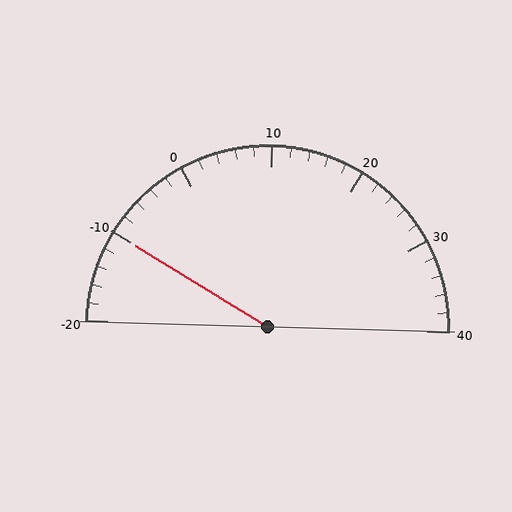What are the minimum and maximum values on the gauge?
The gauge ranges from -20 to 40.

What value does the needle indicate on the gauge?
The needle indicates approximately -10.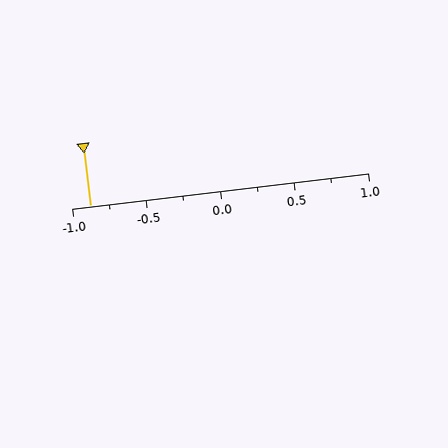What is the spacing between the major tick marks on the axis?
The major ticks are spaced 0.5 apart.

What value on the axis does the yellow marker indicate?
The marker indicates approximately -0.88.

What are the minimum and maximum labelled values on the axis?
The axis runs from -1.0 to 1.0.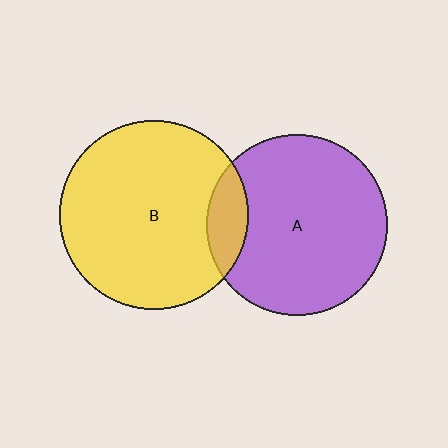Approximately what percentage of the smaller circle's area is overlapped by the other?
Approximately 15%.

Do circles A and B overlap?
Yes.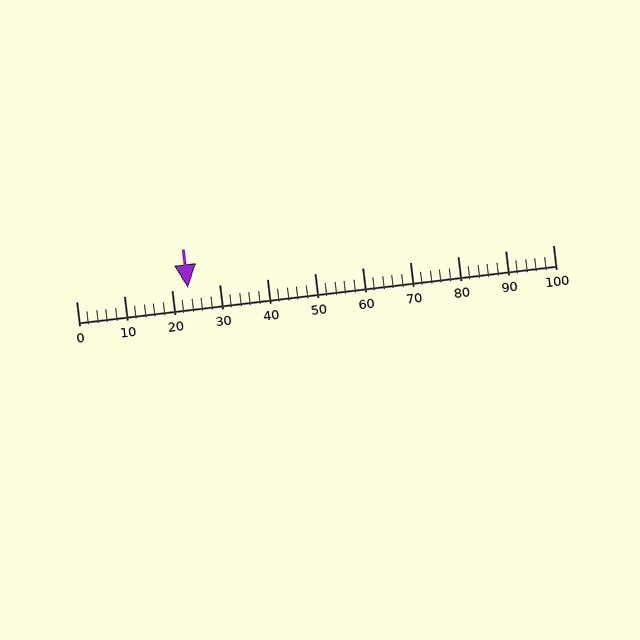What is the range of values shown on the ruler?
The ruler shows values from 0 to 100.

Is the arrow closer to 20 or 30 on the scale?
The arrow is closer to 20.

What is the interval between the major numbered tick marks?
The major tick marks are spaced 10 units apart.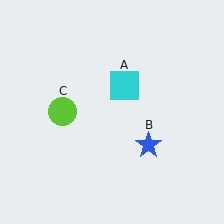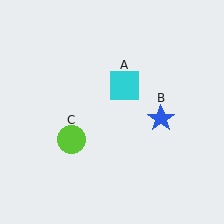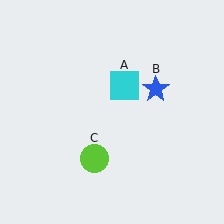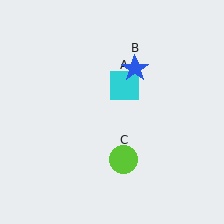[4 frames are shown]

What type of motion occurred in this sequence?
The blue star (object B), lime circle (object C) rotated counterclockwise around the center of the scene.